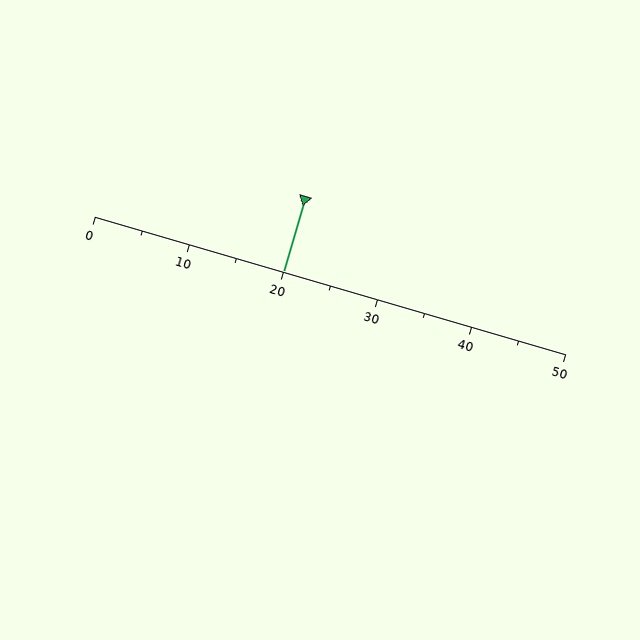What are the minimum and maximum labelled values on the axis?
The axis runs from 0 to 50.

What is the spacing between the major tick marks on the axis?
The major ticks are spaced 10 apart.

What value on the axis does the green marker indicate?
The marker indicates approximately 20.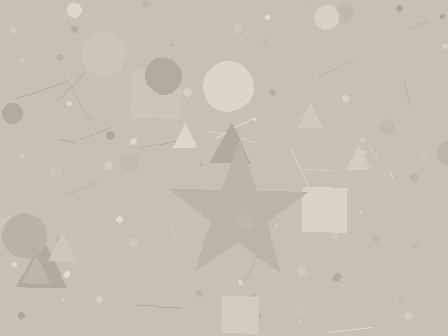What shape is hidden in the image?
A star is hidden in the image.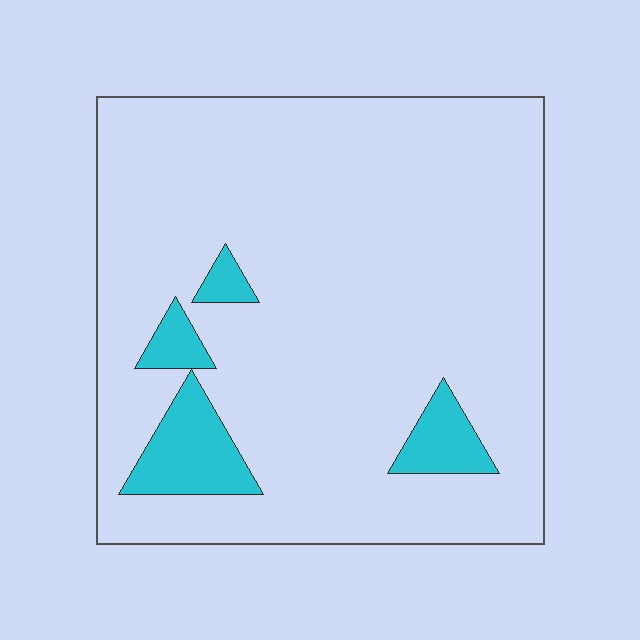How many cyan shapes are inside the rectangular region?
4.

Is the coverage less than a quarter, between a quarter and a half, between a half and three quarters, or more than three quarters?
Less than a quarter.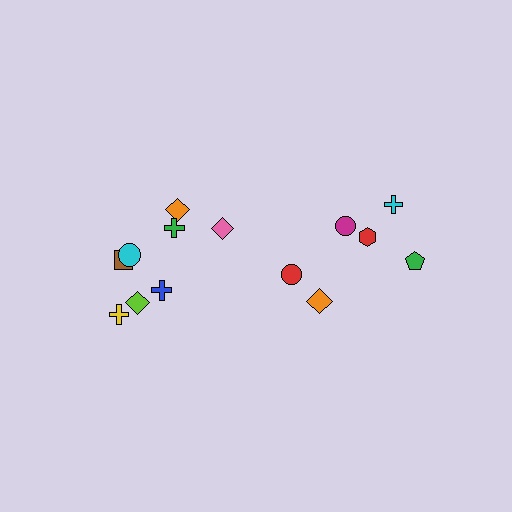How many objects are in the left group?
There are 8 objects.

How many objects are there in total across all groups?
There are 14 objects.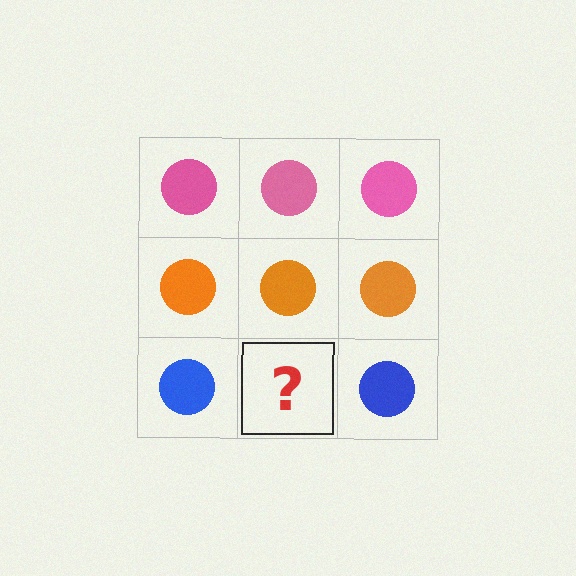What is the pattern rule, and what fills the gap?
The rule is that each row has a consistent color. The gap should be filled with a blue circle.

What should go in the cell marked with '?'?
The missing cell should contain a blue circle.